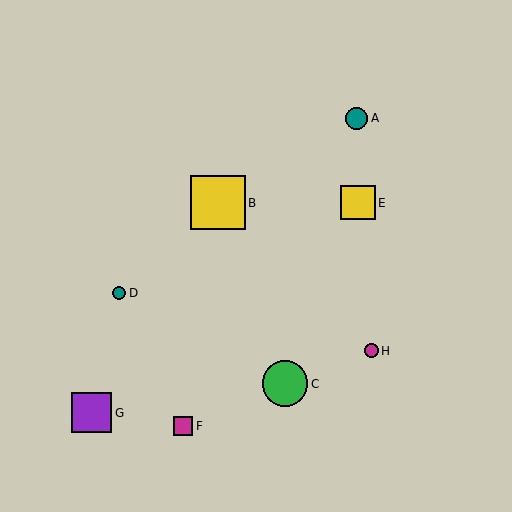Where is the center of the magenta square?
The center of the magenta square is at (183, 426).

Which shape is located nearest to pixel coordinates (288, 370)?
The green circle (labeled C) at (285, 384) is nearest to that location.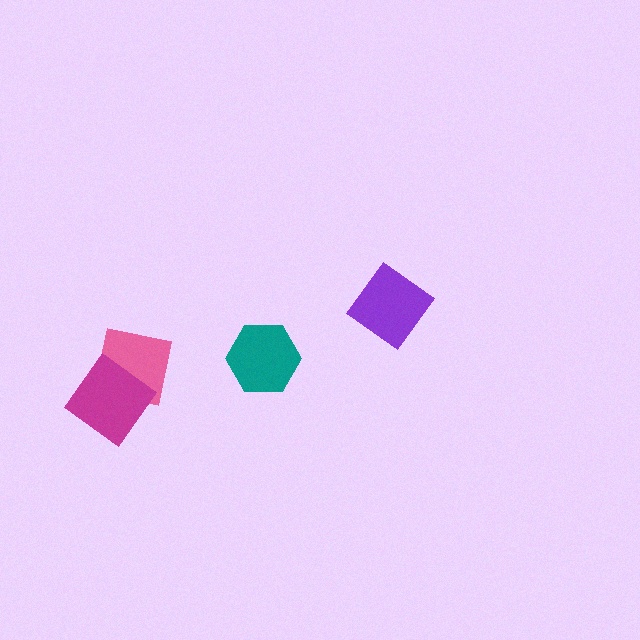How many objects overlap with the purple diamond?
0 objects overlap with the purple diamond.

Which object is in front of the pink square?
The magenta diamond is in front of the pink square.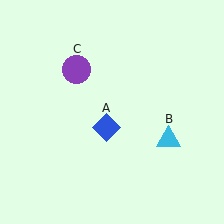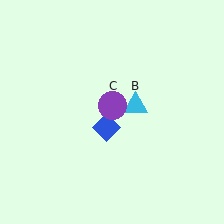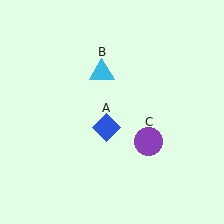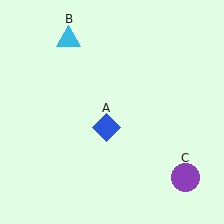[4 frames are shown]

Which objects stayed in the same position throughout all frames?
Blue diamond (object A) remained stationary.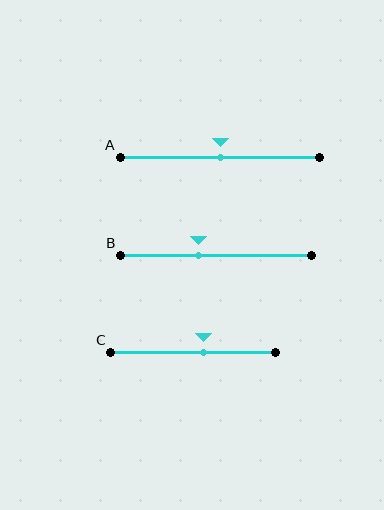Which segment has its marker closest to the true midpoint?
Segment A has its marker closest to the true midpoint.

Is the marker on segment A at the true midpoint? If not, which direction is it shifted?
Yes, the marker on segment A is at the true midpoint.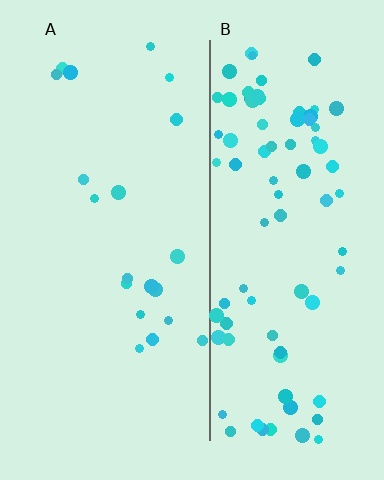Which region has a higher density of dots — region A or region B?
B (the right).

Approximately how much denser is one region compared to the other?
Approximately 4.2× — region B over region A.